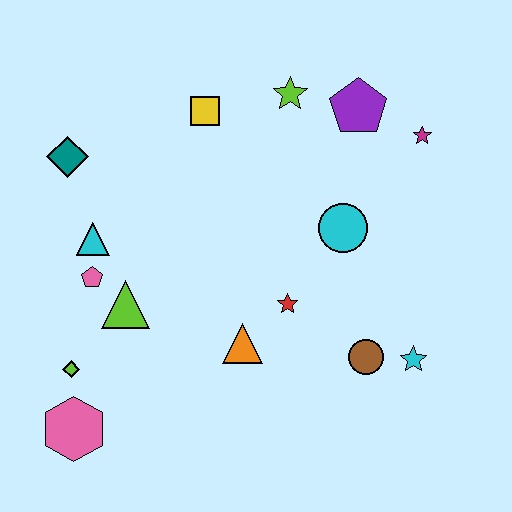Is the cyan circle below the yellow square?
Yes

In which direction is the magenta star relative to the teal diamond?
The magenta star is to the right of the teal diamond.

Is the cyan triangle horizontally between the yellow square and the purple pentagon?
No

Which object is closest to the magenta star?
The purple pentagon is closest to the magenta star.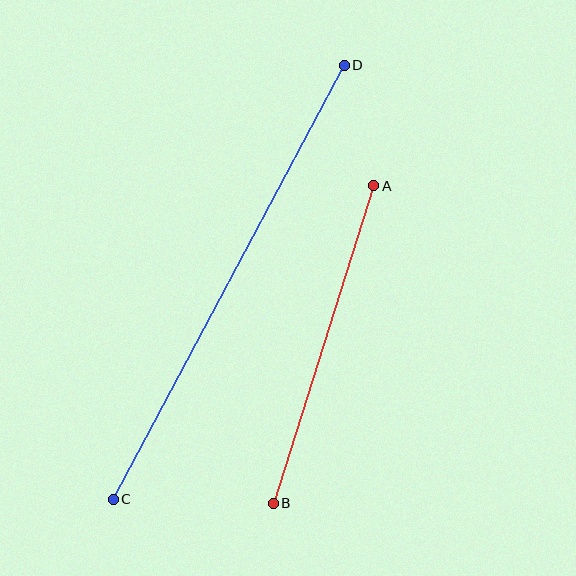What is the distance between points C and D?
The distance is approximately 491 pixels.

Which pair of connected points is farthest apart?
Points C and D are farthest apart.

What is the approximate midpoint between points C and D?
The midpoint is at approximately (229, 282) pixels.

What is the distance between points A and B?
The distance is approximately 333 pixels.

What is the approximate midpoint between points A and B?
The midpoint is at approximately (323, 344) pixels.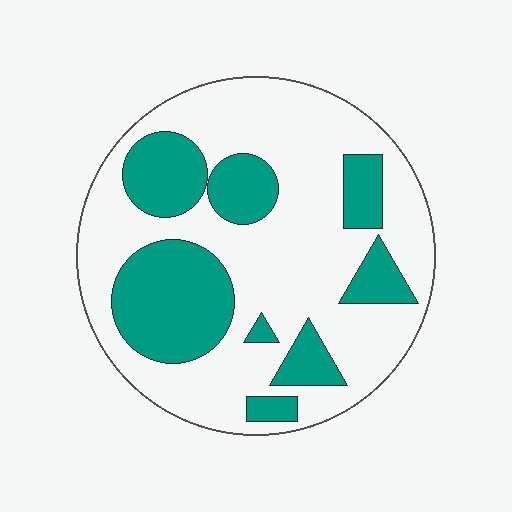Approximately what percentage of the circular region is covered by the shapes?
Approximately 30%.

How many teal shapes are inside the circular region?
8.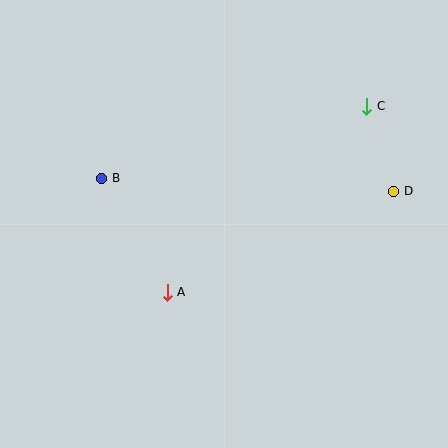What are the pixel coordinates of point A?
Point A is at (167, 292).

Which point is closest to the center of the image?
Point A at (167, 292) is closest to the center.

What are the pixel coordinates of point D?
Point D is at (394, 191).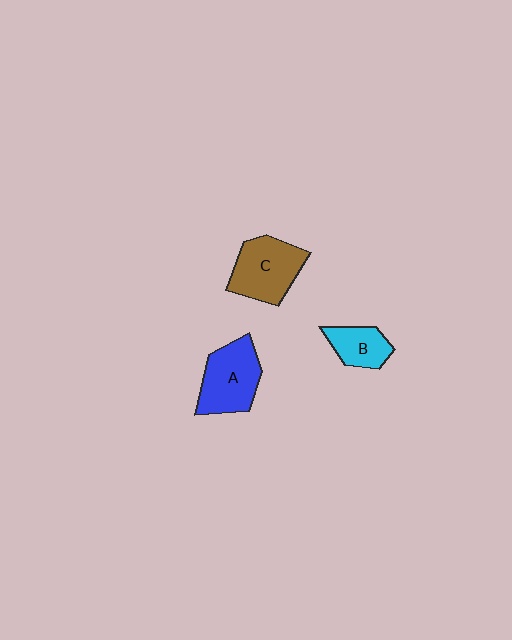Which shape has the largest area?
Shape C (brown).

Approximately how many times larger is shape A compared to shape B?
Approximately 1.7 times.